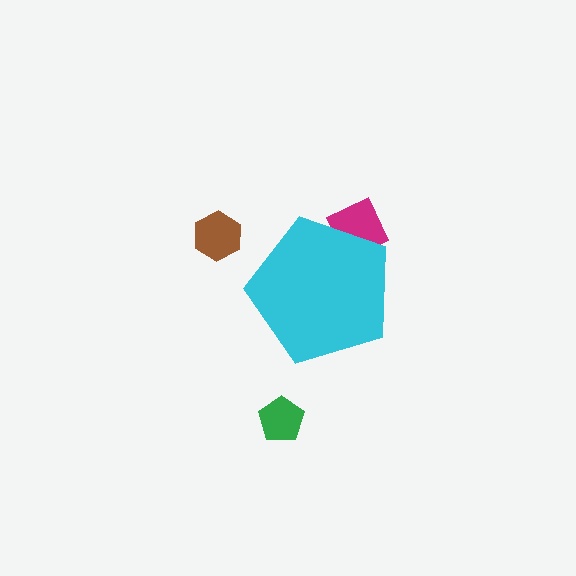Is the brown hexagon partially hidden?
No, the brown hexagon is fully visible.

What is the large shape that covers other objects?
A cyan pentagon.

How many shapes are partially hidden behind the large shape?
1 shape is partially hidden.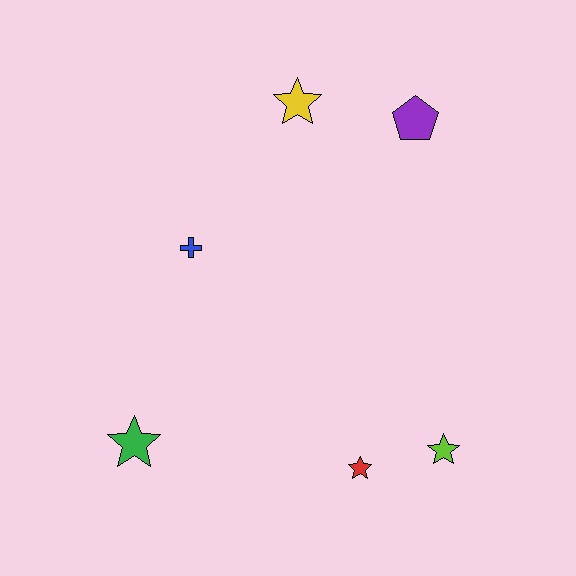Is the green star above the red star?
Yes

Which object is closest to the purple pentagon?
The yellow star is closest to the purple pentagon.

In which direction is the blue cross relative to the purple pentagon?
The blue cross is to the left of the purple pentagon.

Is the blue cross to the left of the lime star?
Yes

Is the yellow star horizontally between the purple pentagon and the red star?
No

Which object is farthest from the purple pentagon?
The green star is farthest from the purple pentagon.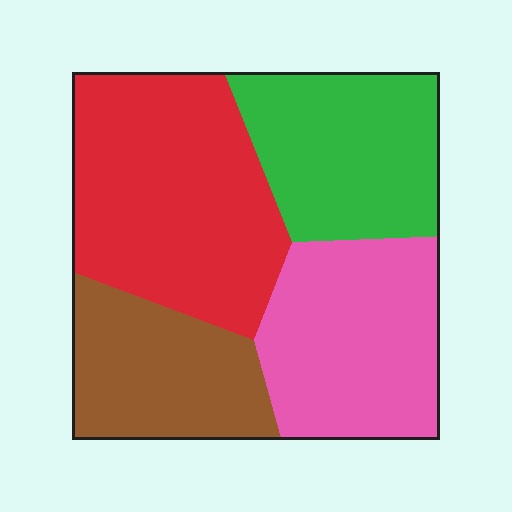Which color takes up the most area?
Red, at roughly 35%.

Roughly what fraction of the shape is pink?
Pink takes up about one quarter (1/4) of the shape.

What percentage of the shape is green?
Green takes up about one quarter (1/4) of the shape.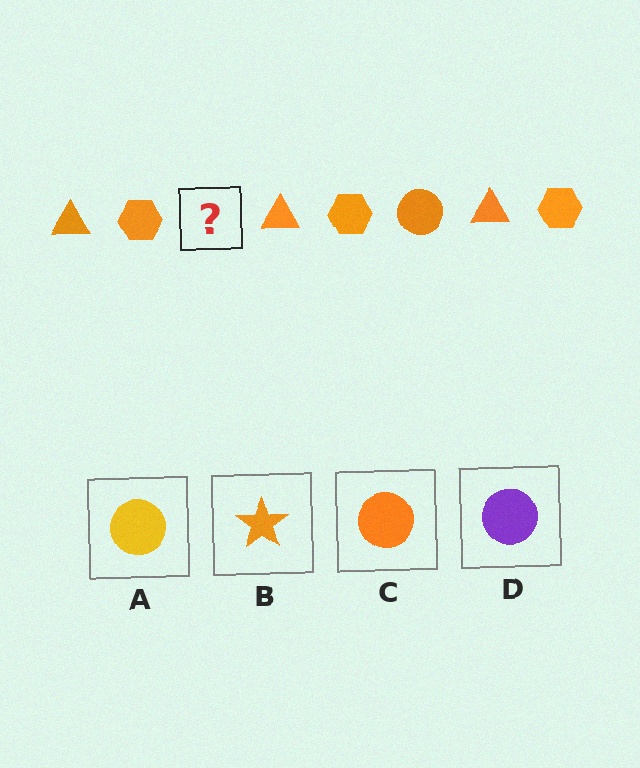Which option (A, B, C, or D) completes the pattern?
C.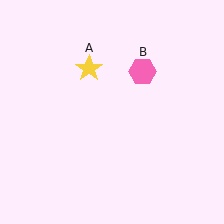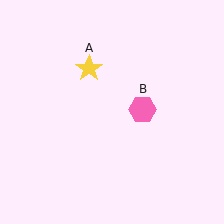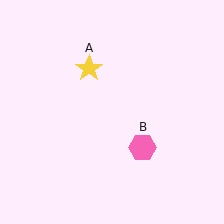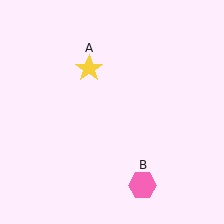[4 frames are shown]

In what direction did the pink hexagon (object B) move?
The pink hexagon (object B) moved down.